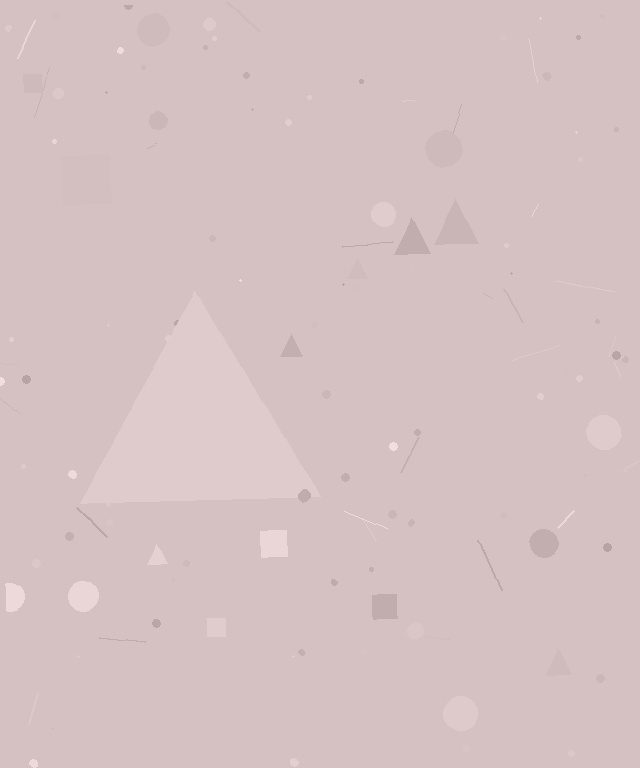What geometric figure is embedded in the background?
A triangle is embedded in the background.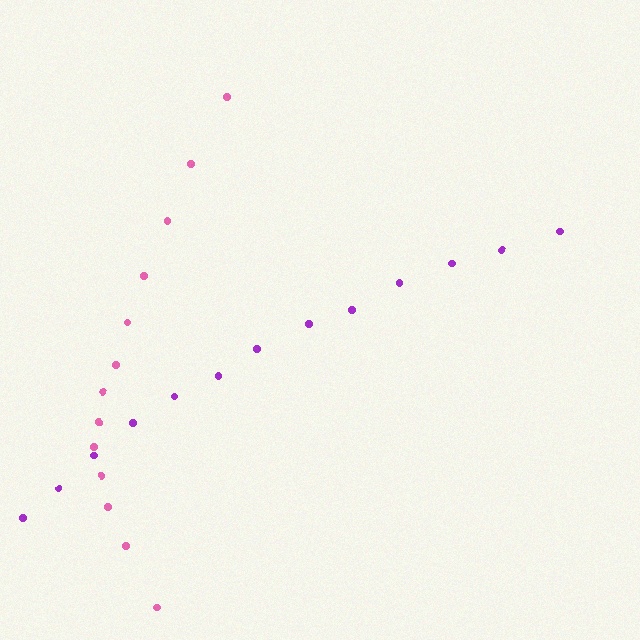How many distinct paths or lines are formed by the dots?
There are 2 distinct paths.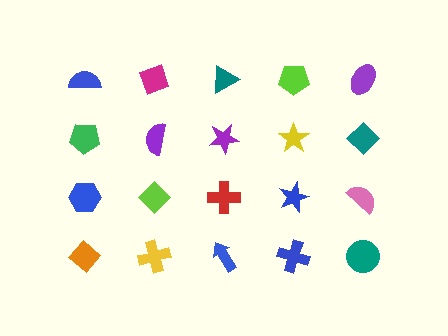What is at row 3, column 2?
A lime diamond.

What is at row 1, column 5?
A purple ellipse.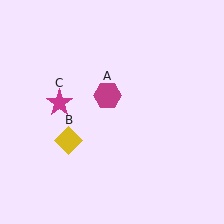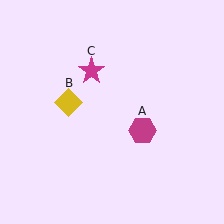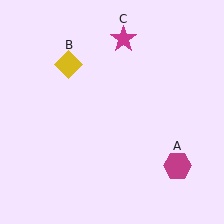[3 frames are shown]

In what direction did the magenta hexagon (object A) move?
The magenta hexagon (object A) moved down and to the right.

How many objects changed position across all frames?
3 objects changed position: magenta hexagon (object A), yellow diamond (object B), magenta star (object C).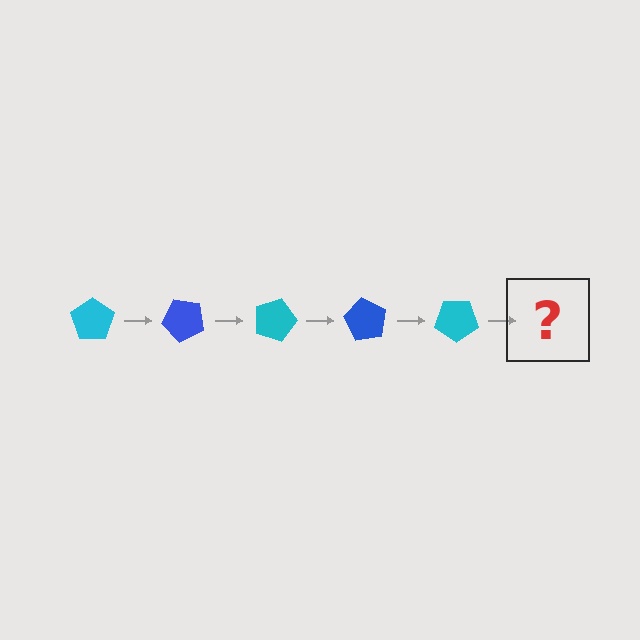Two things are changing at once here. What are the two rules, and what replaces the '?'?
The two rules are that it rotates 45 degrees each step and the color cycles through cyan and blue. The '?' should be a blue pentagon, rotated 225 degrees from the start.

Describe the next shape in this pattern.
It should be a blue pentagon, rotated 225 degrees from the start.